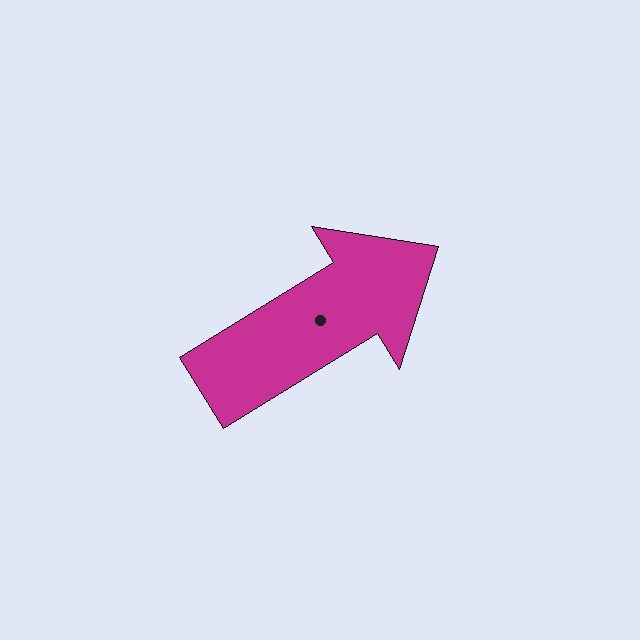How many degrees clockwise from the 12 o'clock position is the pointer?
Approximately 58 degrees.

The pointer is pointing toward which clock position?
Roughly 2 o'clock.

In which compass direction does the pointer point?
Northeast.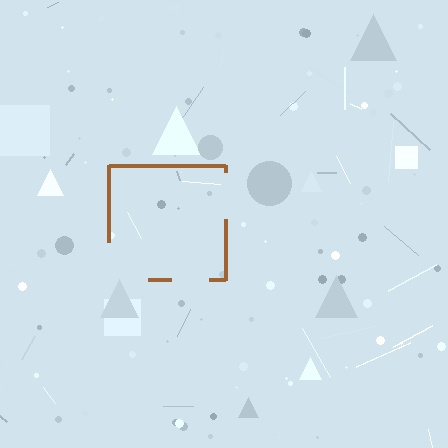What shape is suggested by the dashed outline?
The dashed outline suggests a square.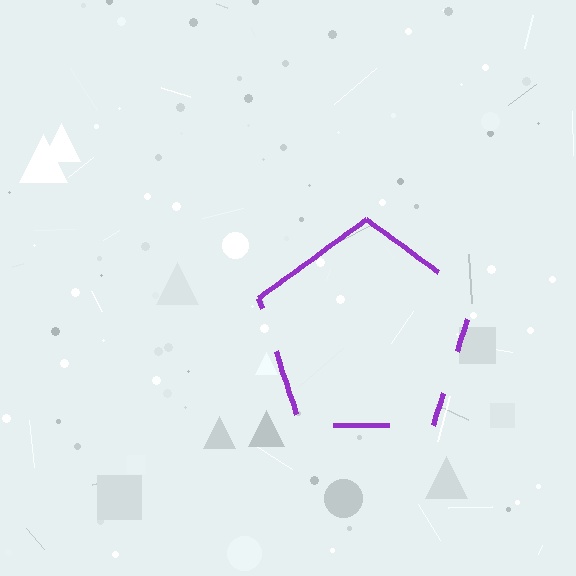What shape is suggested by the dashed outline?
The dashed outline suggests a pentagon.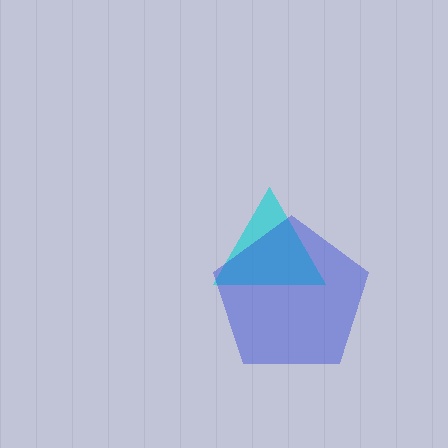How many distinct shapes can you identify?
There are 2 distinct shapes: a cyan triangle, a blue pentagon.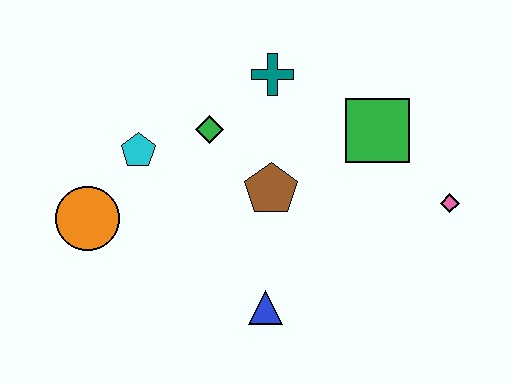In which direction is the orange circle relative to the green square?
The orange circle is to the left of the green square.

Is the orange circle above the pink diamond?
No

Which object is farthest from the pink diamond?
The orange circle is farthest from the pink diamond.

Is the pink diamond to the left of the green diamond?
No